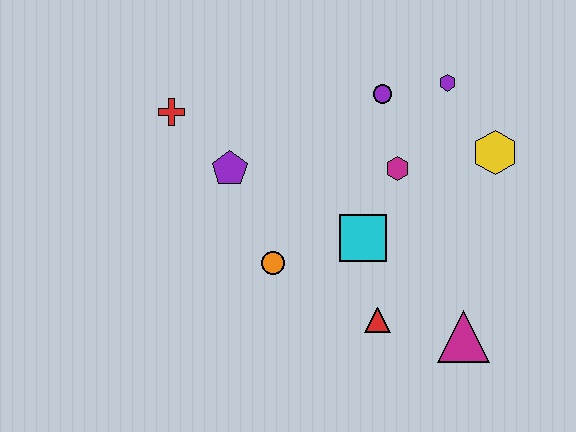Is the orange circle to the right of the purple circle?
No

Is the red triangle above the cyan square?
No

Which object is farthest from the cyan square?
The red cross is farthest from the cyan square.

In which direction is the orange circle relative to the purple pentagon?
The orange circle is below the purple pentagon.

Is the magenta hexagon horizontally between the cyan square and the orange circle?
No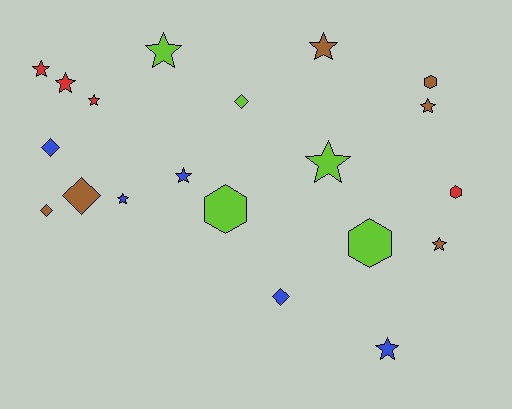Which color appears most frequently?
Brown, with 6 objects.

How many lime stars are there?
There are 2 lime stars.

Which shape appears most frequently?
Star, with 11 objects.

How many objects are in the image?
There are 20 objects.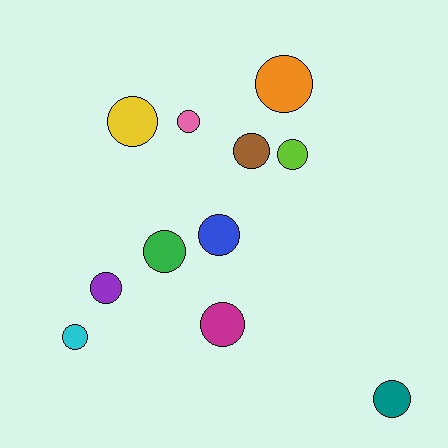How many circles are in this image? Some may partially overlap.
There are 11 circles.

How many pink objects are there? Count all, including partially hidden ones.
There is 1 pink object.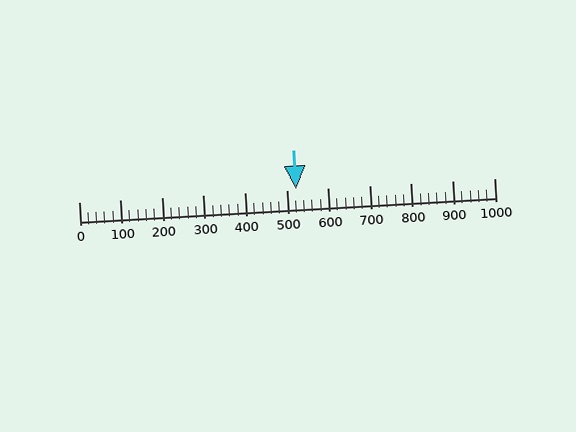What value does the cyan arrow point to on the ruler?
The cyan arrow points to approximately 523.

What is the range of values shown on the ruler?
The ruler shows values from 0 to 1000.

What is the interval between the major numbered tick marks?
The major tick marks are spaced 100 units apart.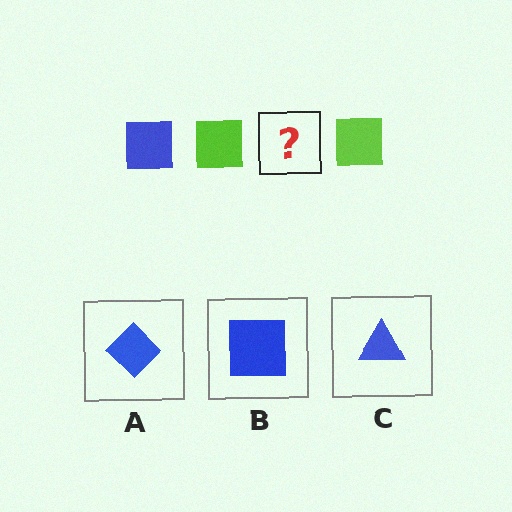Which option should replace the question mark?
Option B.